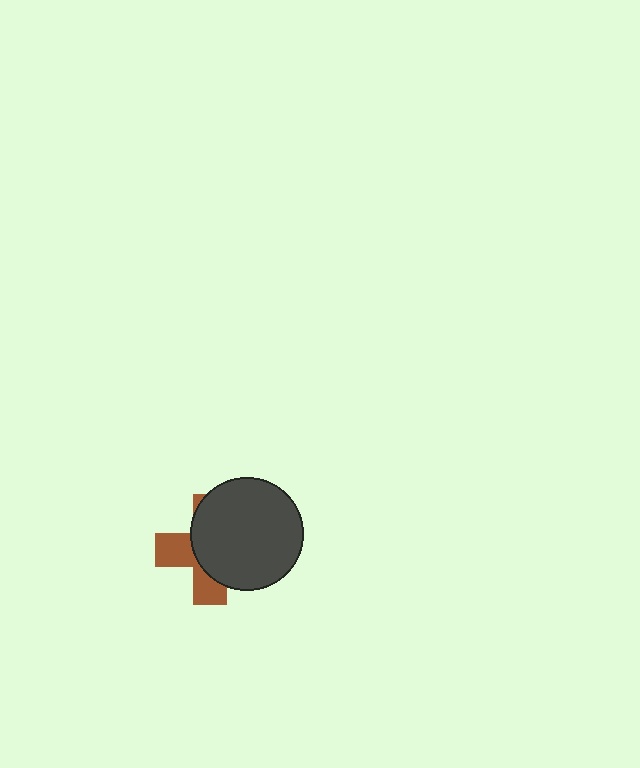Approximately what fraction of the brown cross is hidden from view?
Roughly 63% of the brown cross is hidden behind the dark gray circle.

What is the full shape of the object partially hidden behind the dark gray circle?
The partially hidden object is a brown cross.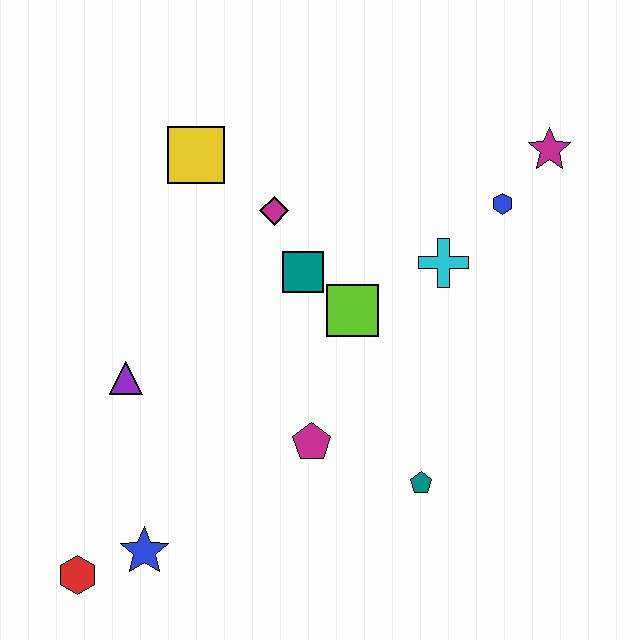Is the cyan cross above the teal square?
Yes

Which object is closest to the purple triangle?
The blue star is closest to the purple triangle.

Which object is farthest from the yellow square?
The red hexagon is farthest from the yellow square.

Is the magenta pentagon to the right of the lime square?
No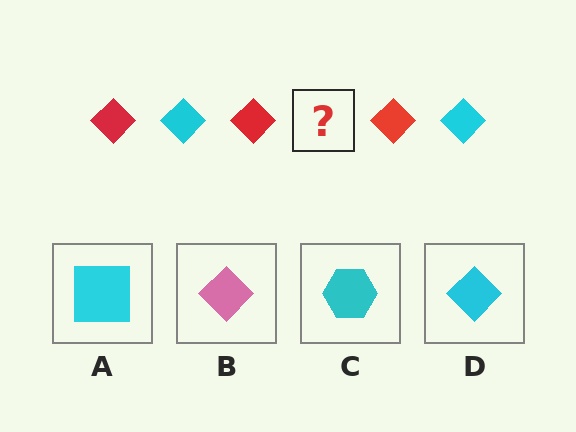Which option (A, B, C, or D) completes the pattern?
D.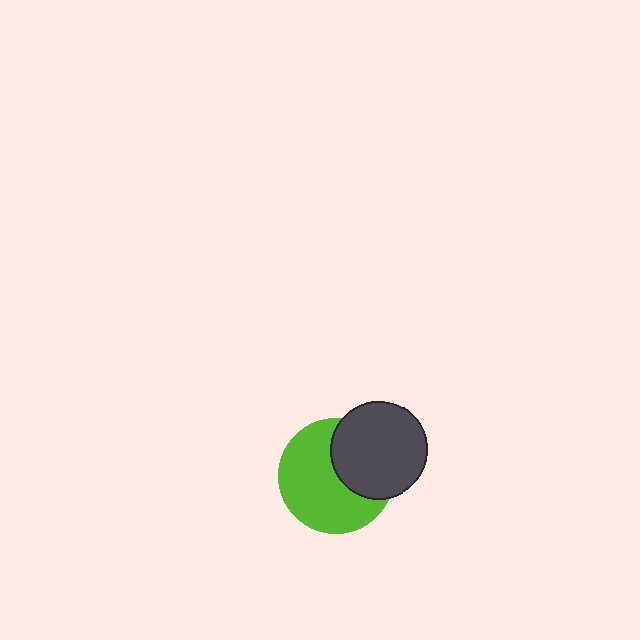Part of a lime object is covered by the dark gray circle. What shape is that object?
It is a circle.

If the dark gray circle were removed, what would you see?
You would see the complete lime circle.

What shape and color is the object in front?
The object in front is a dark gray circle.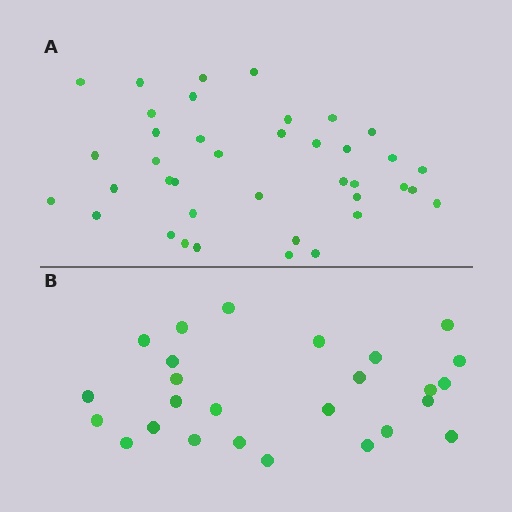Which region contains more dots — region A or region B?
Region A (the top region) has more dots.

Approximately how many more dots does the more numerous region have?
Region A has approximately 15 more dots than region B.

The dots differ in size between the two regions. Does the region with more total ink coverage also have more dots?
No. Region B has more total ink coverage because its dots are larger, but region A actually contains more individual dots. Total area can be misleading — the number of items is what matters here.